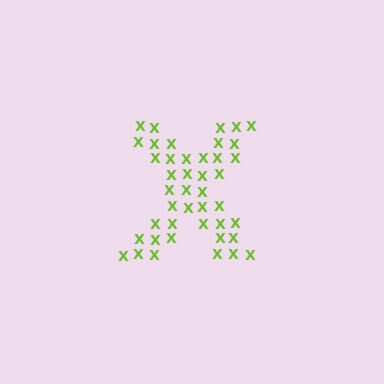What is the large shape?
The large shape is the letter X.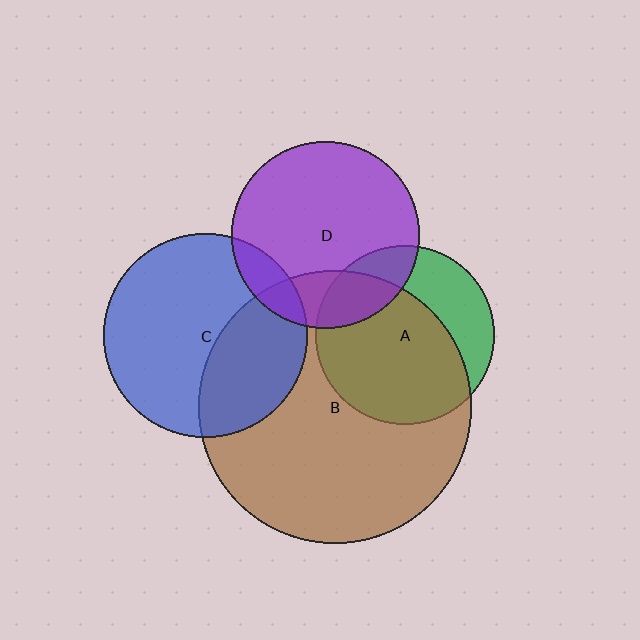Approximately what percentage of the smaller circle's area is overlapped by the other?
Approximately 70%.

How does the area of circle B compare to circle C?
Approximately 1.8 times.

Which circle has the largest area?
Circle B (brown).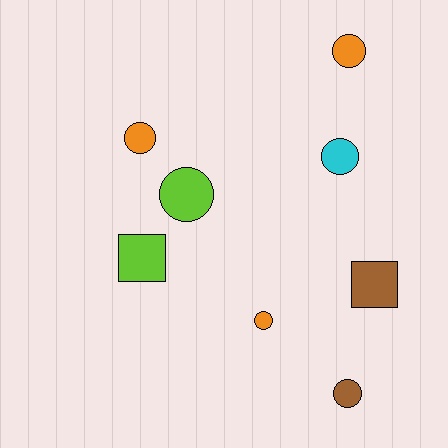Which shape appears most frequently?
Circle, with 6 objects.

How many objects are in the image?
There are 8 objects.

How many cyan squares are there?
There are no cyan squares.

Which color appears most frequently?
Orange, with 3 objects.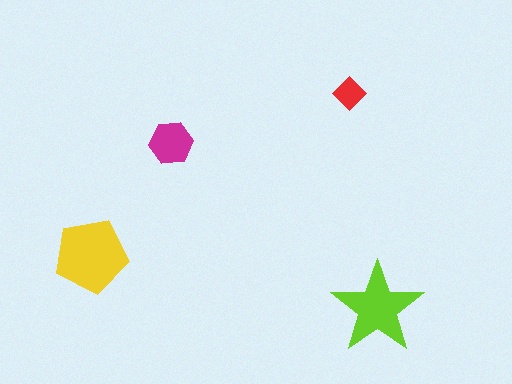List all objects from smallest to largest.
The red diamond, the magenta hexagon, the lime star, the yellow pentagon.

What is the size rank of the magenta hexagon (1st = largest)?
3rd.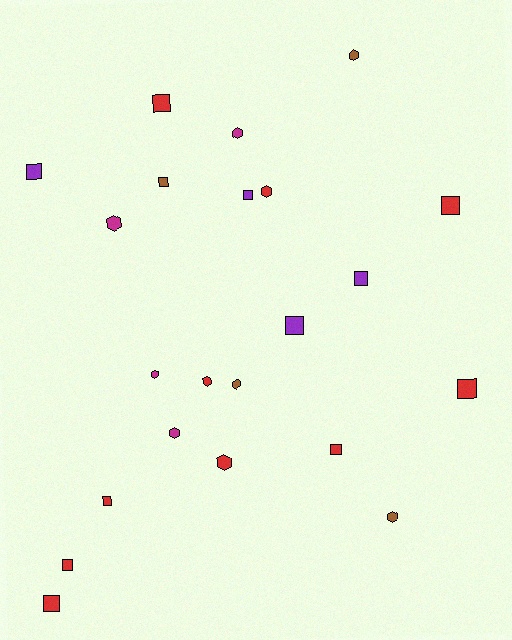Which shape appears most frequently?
Square, with 12 objects.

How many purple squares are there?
There are 4 purple squares.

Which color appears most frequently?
Red, with 10 objects.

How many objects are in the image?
There are 22 objects.